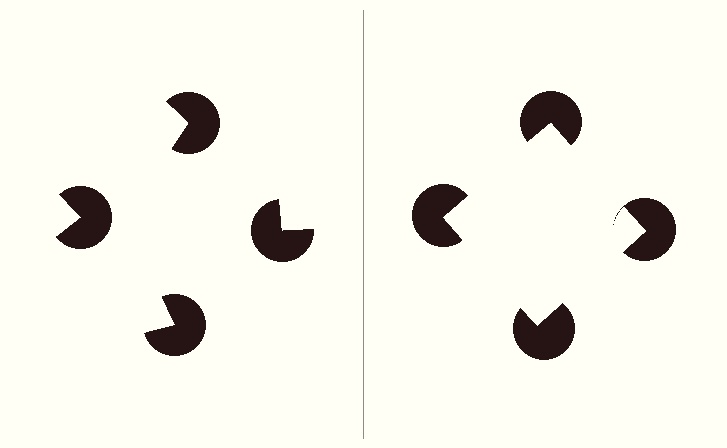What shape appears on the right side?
An illusory square.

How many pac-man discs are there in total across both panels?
8 — 4 on each side.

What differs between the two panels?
The pac-man discs are positioned identically on both sides; only the wedge orientations differ. On the right they align to a square; on the left they are misaligned.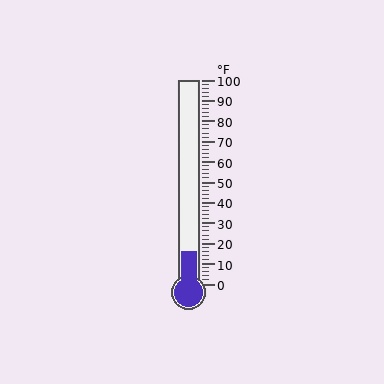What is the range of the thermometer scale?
The thermometer scale ranges from 0°F to 100°F.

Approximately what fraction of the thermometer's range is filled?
The thermometer is filled to approximately 15% of its range.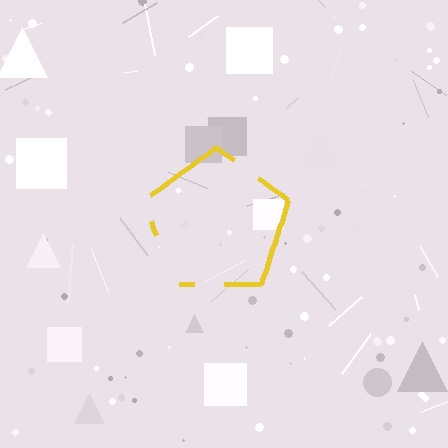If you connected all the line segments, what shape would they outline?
They would outline a pentagon.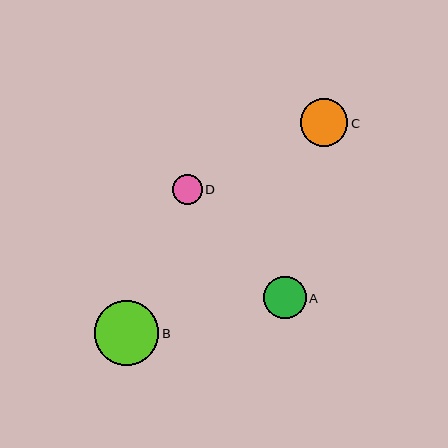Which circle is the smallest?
Circle D is the smallest with a size of approximately 30 pixels.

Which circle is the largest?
Circle B is the largest with a size of approximately 65 pixels.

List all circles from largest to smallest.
From largest to smallest: B, C, A, D.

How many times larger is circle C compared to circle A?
Circle C is approximately 1.1 times the size of circle A.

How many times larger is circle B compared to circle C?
Circle B is approximately 1.4 times the size of circle C.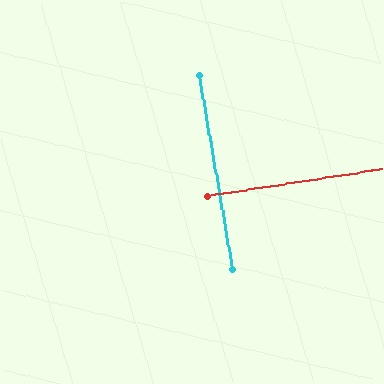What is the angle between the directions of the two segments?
Approximately 89 degrees.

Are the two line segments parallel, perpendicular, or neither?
Perpendicular — they meet at approximately 89°.